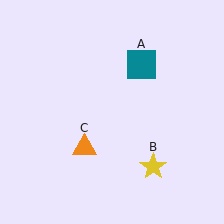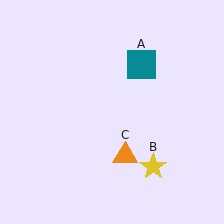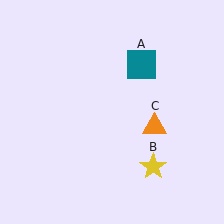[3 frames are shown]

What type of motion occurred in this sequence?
The orange triangle (object C) rotated counterclockwise around the center of the scene.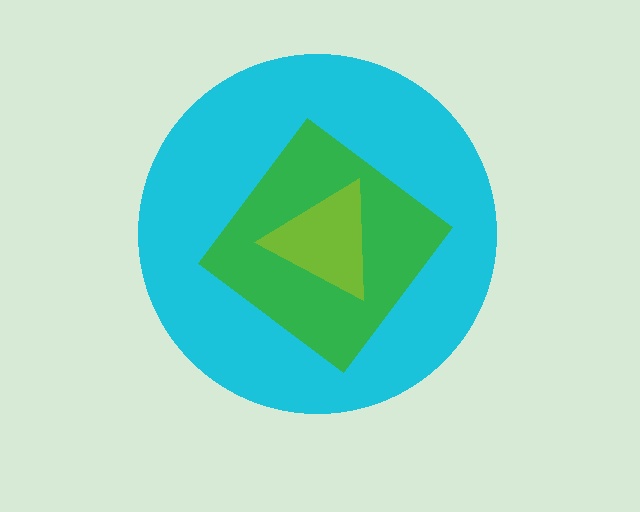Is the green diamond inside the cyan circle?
Yes.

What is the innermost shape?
The lime triangle.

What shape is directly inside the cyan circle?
The green diamond.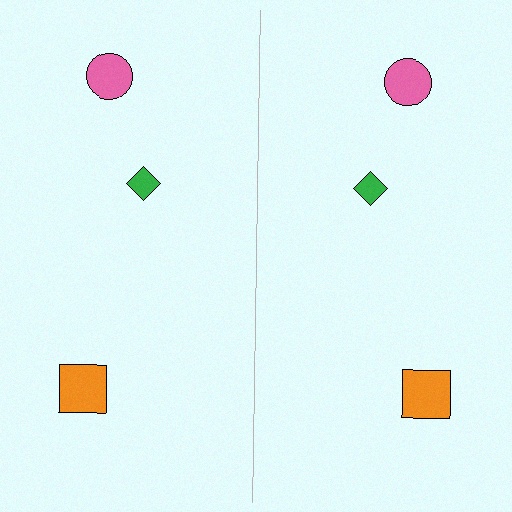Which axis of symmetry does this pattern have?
The pattern has a vertical axis of symmetry running through the center of the image.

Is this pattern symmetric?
Yes, this pattern has bilateral (reflection) symmetry.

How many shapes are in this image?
There are 6 shapes in this image.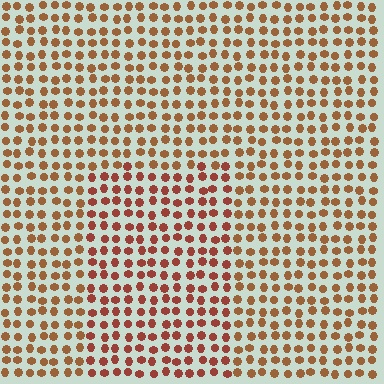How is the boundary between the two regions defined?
The boundary is defined purely by a slight shift in hue (about 22 degrees). Spacing, size, and orientation are identical on both sides.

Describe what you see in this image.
The image is filled with small brown elements in a uniform arrangement. A rectangle-shaped region is visible where the elements are tinted to a slightly different hue, forming a subtle color boundary.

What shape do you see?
I see a rectangle.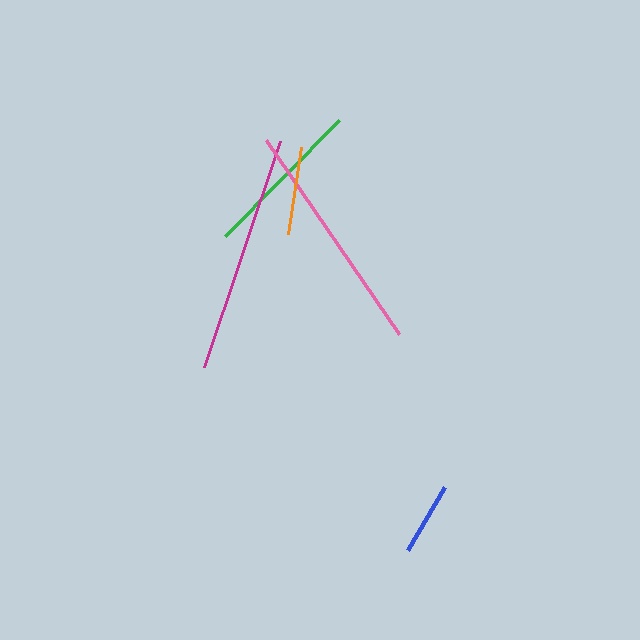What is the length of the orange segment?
The orange segment is approximately 87 pixels long.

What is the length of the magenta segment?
The magenta segment is approximately 239 pixels long.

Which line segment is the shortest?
The blue line is the shortest at approximately 73 pixels.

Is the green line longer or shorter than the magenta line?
The magenta line is longer than the green line.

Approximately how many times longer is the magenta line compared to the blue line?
The magenta line is approximately 3.3 times the length of the blue line.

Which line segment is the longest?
The magenta line is the longest at approximately 239 pixels.